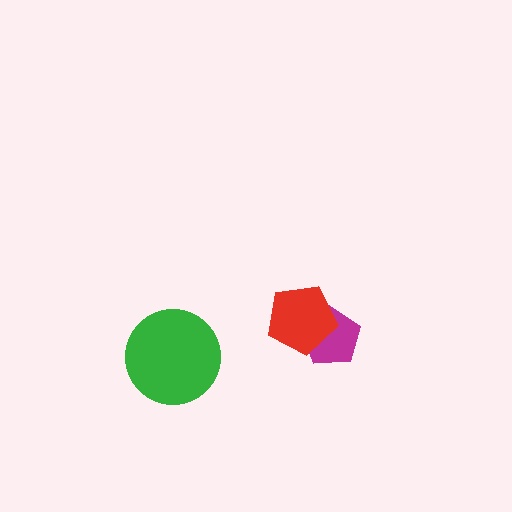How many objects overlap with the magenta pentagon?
1 object overlaps with the magenta pentagon.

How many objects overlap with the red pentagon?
1 object overlaps with the red pentagon.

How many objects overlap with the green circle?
0 objects overlap with the green circle.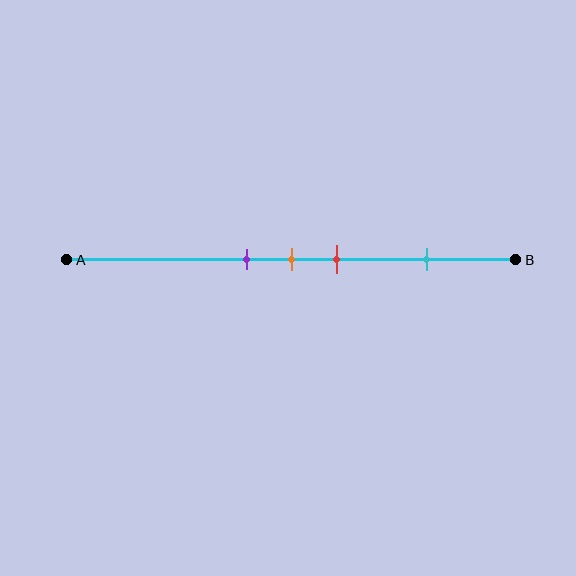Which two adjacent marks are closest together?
The purple and orange marks are the closest adjacent pair.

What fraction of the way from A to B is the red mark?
The red mark is approximately 60% (0.6) of the way from A to B.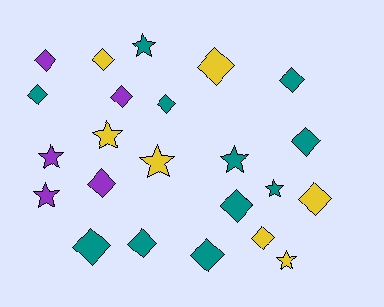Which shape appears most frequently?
Diamond, with 15 objects.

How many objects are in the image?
There are 23 objects.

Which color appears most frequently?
Teal, with 11 objects.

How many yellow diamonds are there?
There are 4 yellow diamonds.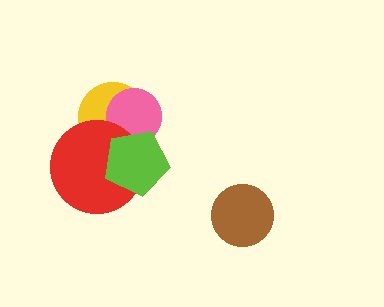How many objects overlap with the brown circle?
0 objects overlap with the brown circle.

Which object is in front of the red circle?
The lime pentagon is in front of the red circle.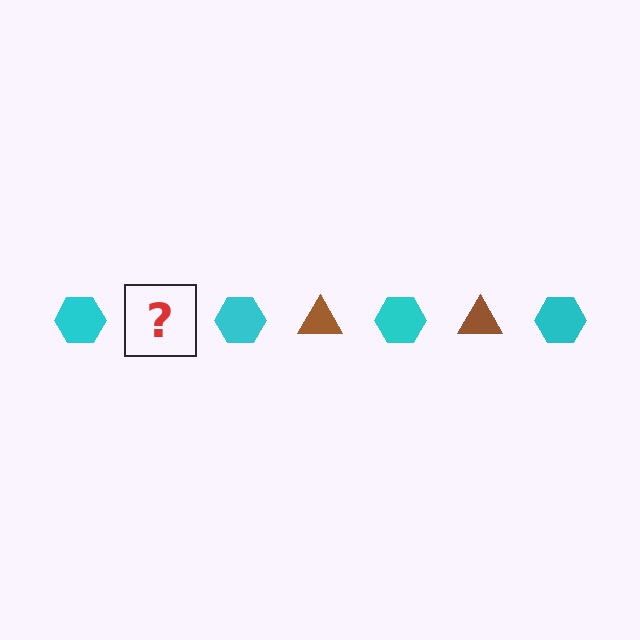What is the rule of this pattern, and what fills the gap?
The rule is that the pattern alternates between cyan hexagon and brown triangle. The gap should be filled with a brown triangle.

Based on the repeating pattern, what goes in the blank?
The blank should be a brown triangle.